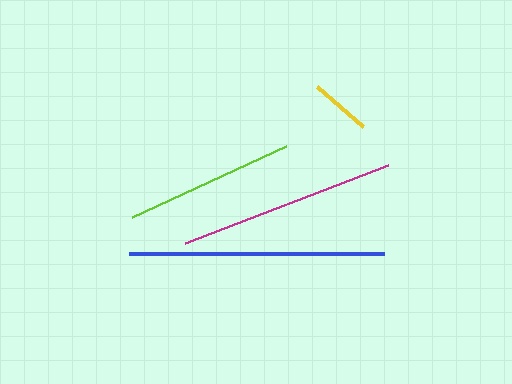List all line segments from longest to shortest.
From longest to shortest: blue, magenta, lime, yellow.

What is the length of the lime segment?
The lime segment is approximately 169 pixels long.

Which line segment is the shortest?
The yellow line is the shortest at approximately 61 pixels.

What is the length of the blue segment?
The blue segment is approximately 255 pixels long.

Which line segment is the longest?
The blue line is the longest at approximately 255 pixels.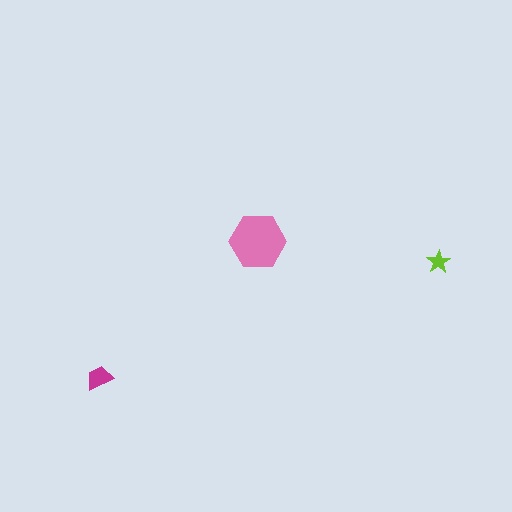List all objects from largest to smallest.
The pink hexagon, the magenta trapezoid, the lime star.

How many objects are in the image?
There are 3 objects in the image.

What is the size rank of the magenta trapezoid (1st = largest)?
2nd.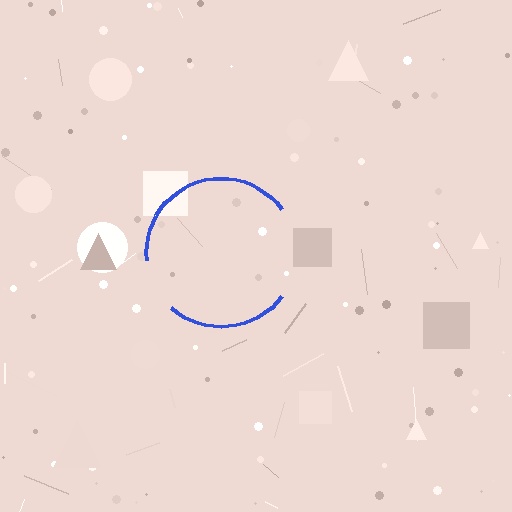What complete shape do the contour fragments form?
The contour fragments form a circle.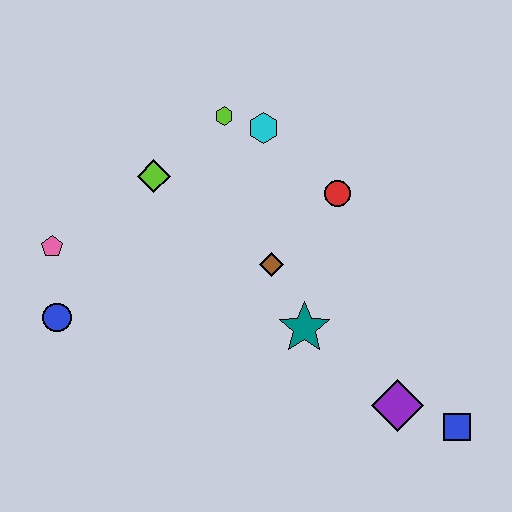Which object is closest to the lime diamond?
The lime hexagon is closest to the lime diamond.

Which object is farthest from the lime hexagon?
The blue square is farthest from the lime hexagon.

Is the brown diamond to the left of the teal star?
Yes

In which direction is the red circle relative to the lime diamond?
The red circle is to the right of the lime diamond.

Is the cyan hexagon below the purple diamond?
No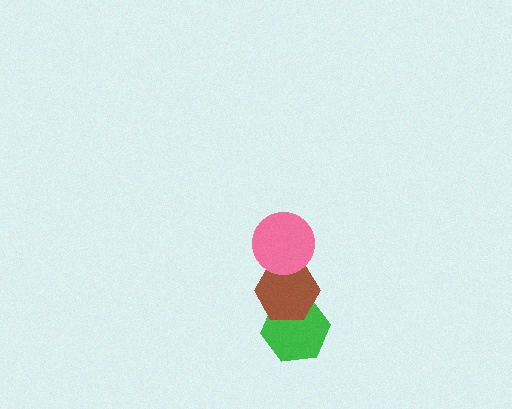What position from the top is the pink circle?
The pink circle is 1st from the top.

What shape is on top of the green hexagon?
The brown hexagon is on top of the green hexagon.